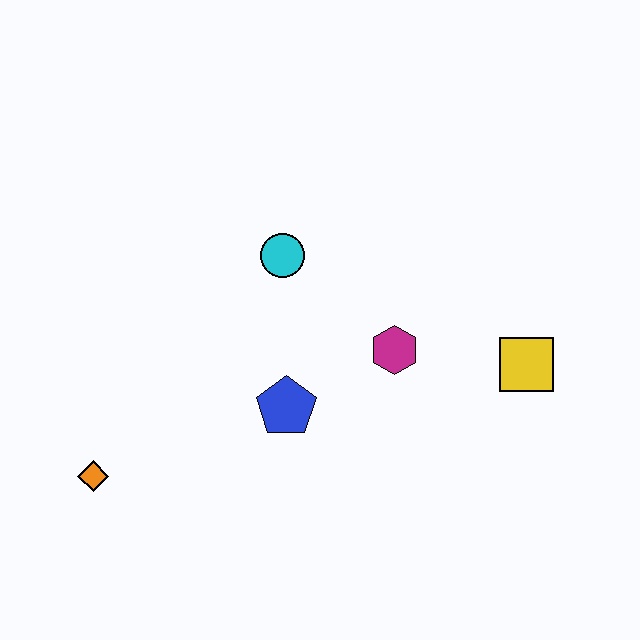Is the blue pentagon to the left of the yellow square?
Yes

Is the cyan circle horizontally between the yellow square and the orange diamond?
Yes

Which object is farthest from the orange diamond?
The yellow square is farthest from the orange diamond.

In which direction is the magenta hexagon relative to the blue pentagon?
The magenta hexagon is to the right of the blue pentagon.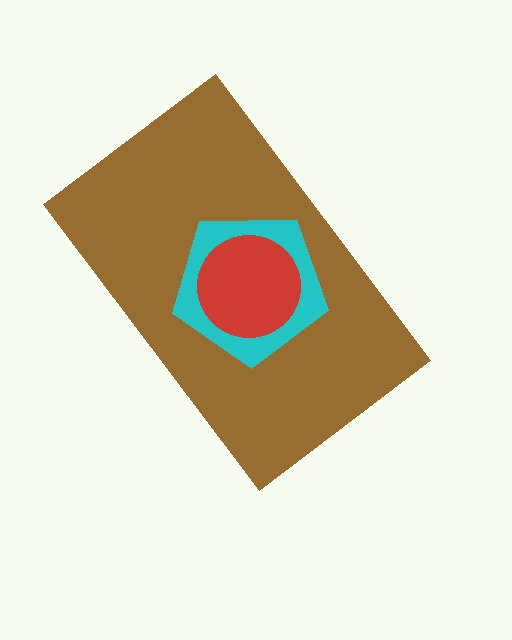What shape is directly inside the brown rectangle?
The cyan pentagon.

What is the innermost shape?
The red circle.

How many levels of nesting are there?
3.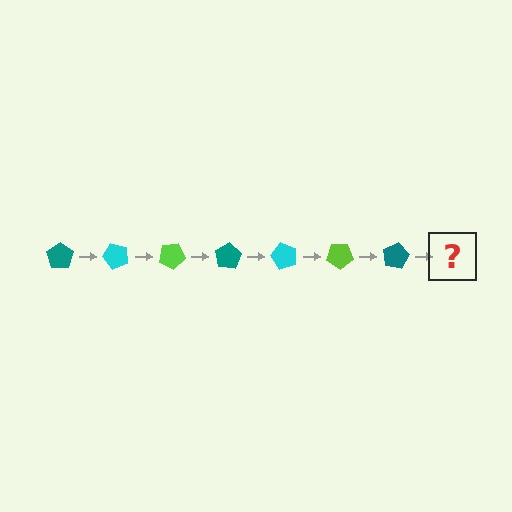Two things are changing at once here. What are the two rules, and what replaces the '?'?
The two rules are that it rotates 50 degrees each step and the color cycles through teal, cyan, and lime. The '?' should be a cyan pentagon, rotated 350 degrees from the start.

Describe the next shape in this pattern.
It should be a cyan pentagon, rotated 350 degrees from the start.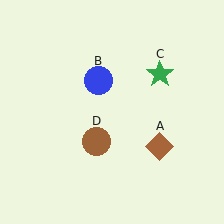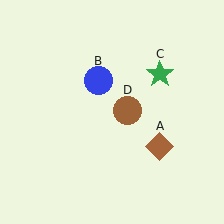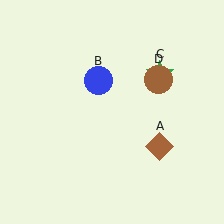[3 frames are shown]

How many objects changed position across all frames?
1 object changed position: brown circle (object D).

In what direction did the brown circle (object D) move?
The brown circle (object D) moved up and to the right.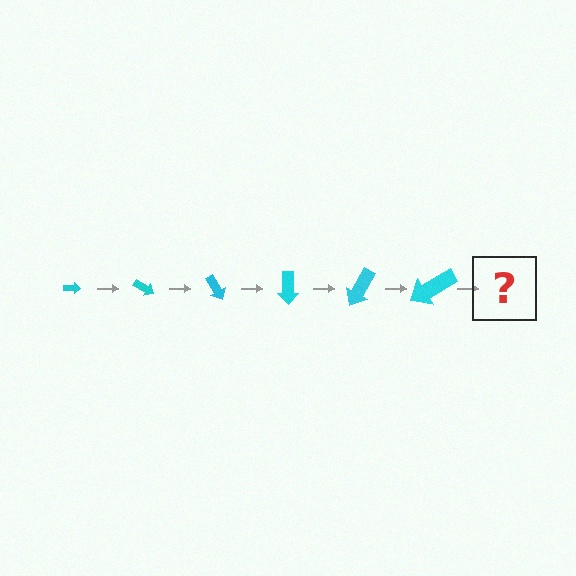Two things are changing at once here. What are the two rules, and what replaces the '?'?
The two rules are that the arrow grows larger each step and it rotates 30 degrees each step. The '?' should be an arrow, larger than the previous one and rotated 180 degrees from the start.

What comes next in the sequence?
The next element should be an arrow, larger than the previous one and rotated 180 degrees from the start.